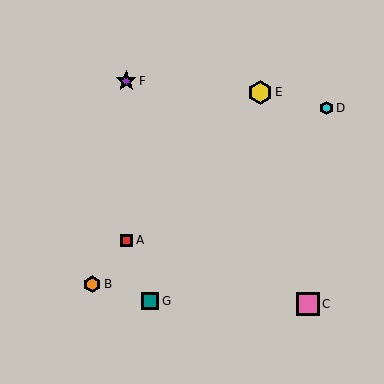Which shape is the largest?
The yellow hexagon (labeled E) is the largest.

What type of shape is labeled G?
Shape G is a teal square.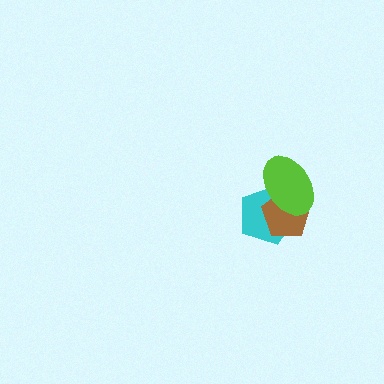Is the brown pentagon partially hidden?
Yes, it is partially covered by another shape.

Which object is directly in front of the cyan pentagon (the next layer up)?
The brown pentagon is directly in front of the cyan pentagon.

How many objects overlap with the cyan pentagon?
2 objects overlap with the cyan pentagon.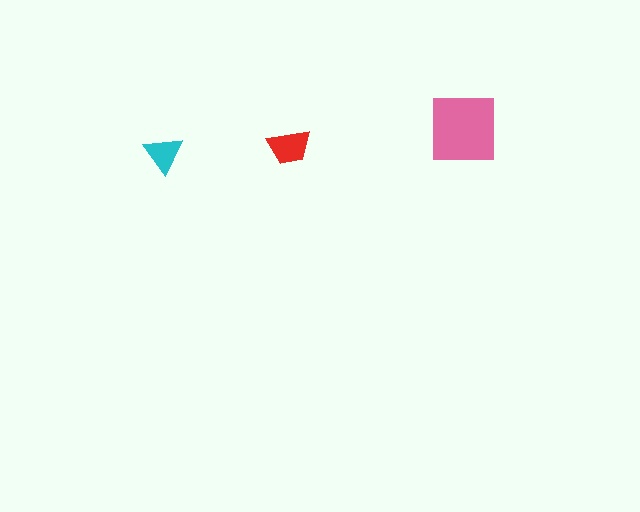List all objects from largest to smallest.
The pink square, the red trapezoid, the cyan triangle.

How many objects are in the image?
There are 3 objects in the image.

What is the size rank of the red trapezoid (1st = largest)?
2nd.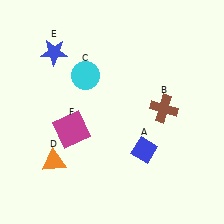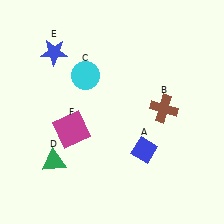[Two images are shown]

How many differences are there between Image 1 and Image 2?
There is 1 difference between the two images.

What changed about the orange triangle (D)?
In Image 1, D is orange. In Image 2, it changed to green.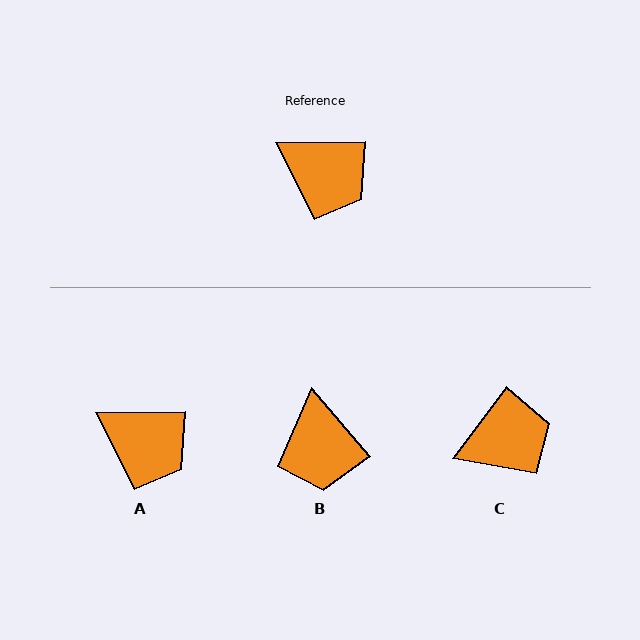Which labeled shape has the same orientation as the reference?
A.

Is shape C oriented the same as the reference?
No, it is off by about 53 degrees.